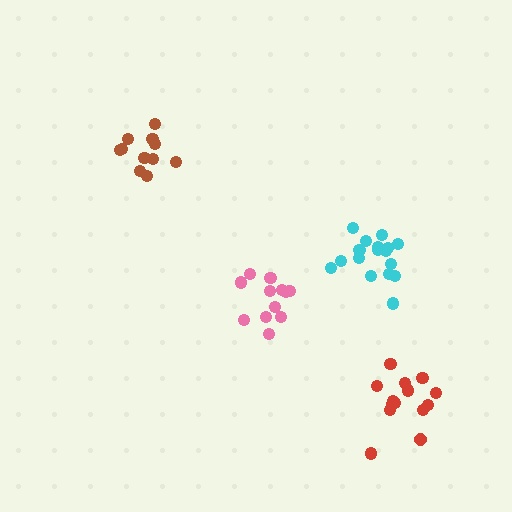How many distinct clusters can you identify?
There are 4 distinct clusters.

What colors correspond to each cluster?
The clusters are colored: cyan, pink, brown, red.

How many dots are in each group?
Group 1: 17 dots, Group 2: 12 dots, Group 3: 11 dots, Group 4: 15 dots (55 total).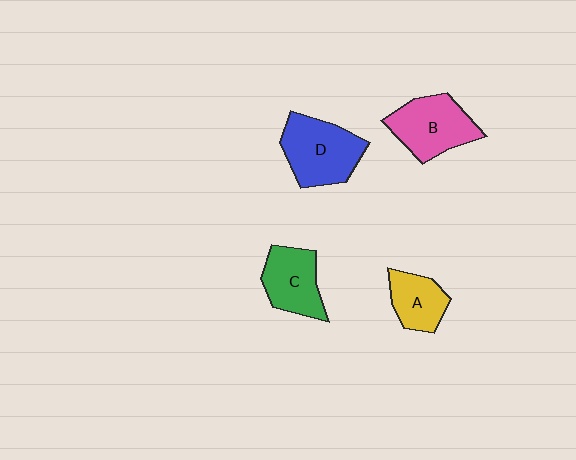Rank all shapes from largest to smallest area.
From largest to smallest: D (blue), B (pink), C (green), A (yellow).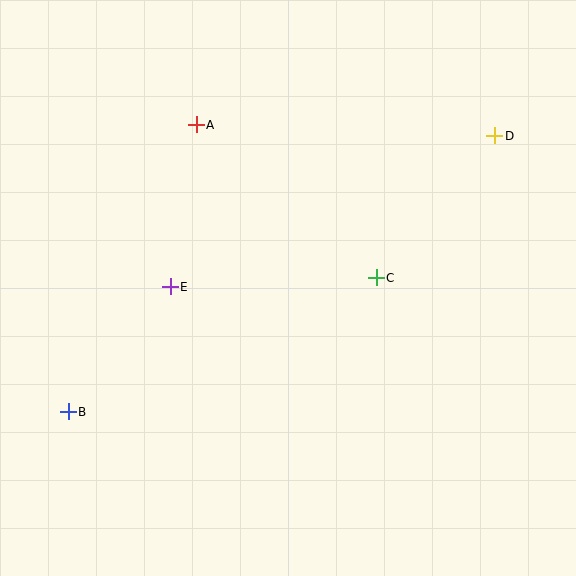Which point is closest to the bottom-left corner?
Point B is closest to the bottom-left corner.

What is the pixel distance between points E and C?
The distance between E and C is 206 pixels.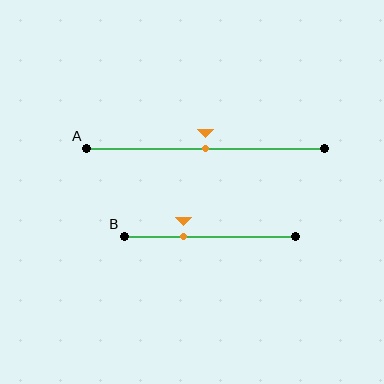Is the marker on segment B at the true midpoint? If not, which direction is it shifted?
No, the marker on segment B is shifted to the left by about 16% of the segment length.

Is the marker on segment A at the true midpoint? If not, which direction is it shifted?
Yes, the marker on segment A is at the true midpoint.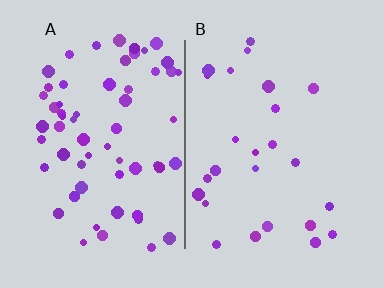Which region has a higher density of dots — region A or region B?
A (the left).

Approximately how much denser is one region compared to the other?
Approximately 2.5× — region A over region B.